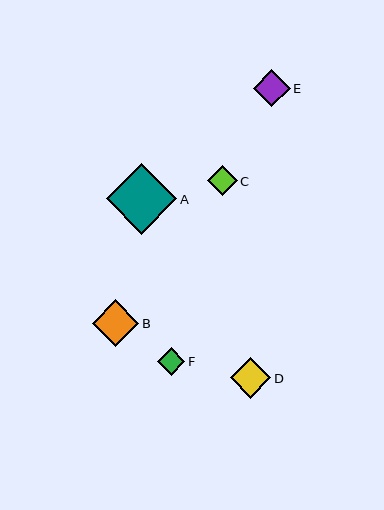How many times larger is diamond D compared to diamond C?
Diamond D is approximately 1.4 times the size of diamond C.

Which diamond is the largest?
Diamond A is the largest with a size of approximately 71 pixels.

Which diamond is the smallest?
Diamond F is the smallest with a size of approximately 27 pixels.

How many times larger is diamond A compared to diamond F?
Diamond A is approximately 2.6 times the size of diamond F.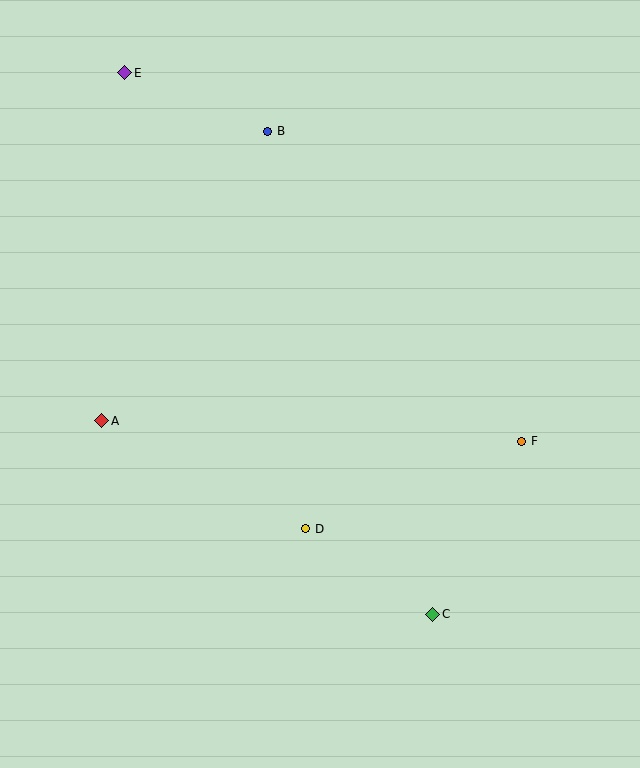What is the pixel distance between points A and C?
The distance between A and C is 383 pixels.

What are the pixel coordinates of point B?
Point B is at (268, 131).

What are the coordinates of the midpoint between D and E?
The midpoint between D and E is at (215, 301).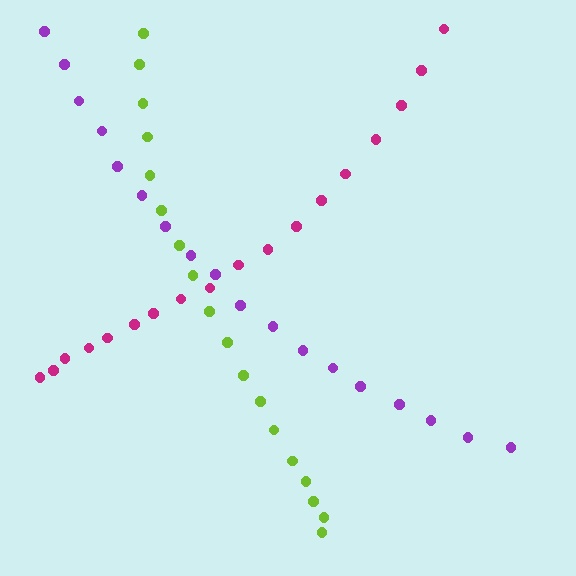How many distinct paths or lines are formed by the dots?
There are 3 distinct paths.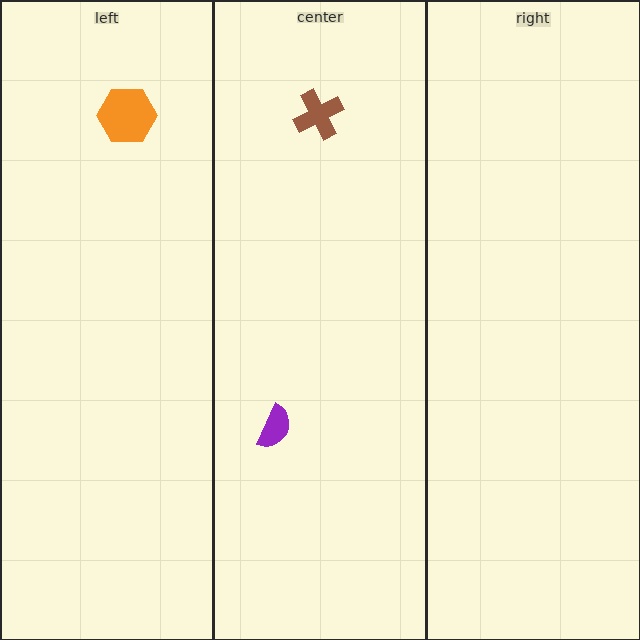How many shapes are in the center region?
2.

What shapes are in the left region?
The orange hexagon.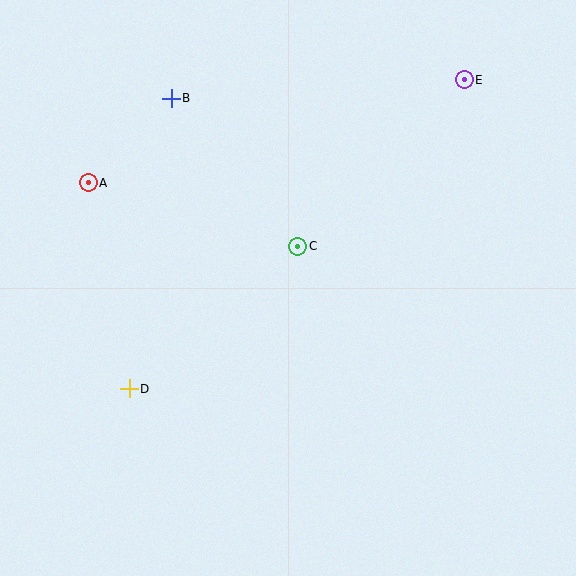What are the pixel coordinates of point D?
Point D is at (129, 389).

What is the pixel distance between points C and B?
The distance between C and B is 195 pixels.